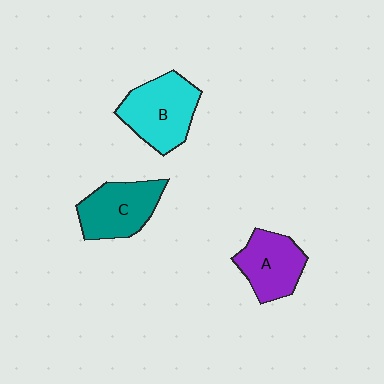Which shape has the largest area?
Shape B (cyan).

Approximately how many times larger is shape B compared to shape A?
Approximately 1.2 times.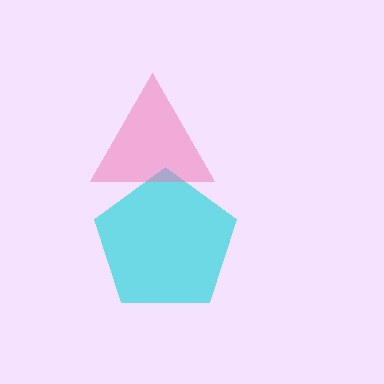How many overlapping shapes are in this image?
There are 2 overlapping shapes in the image.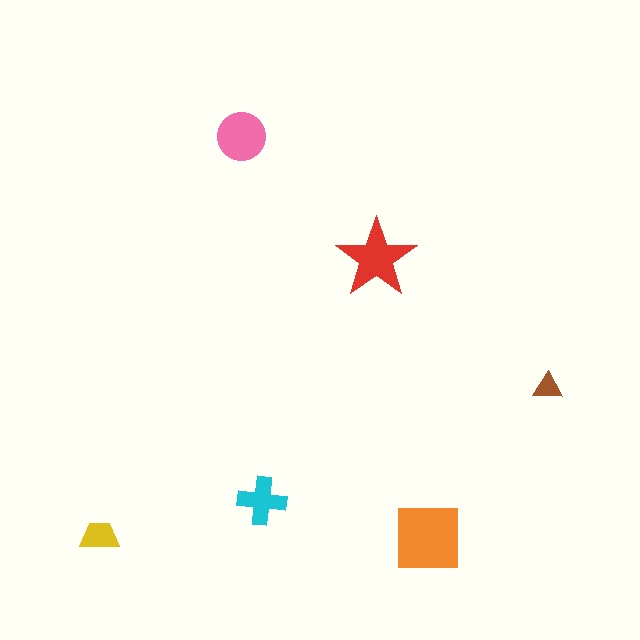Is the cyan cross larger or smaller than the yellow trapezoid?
Larger.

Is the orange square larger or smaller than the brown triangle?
Larger.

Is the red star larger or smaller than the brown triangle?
Larger.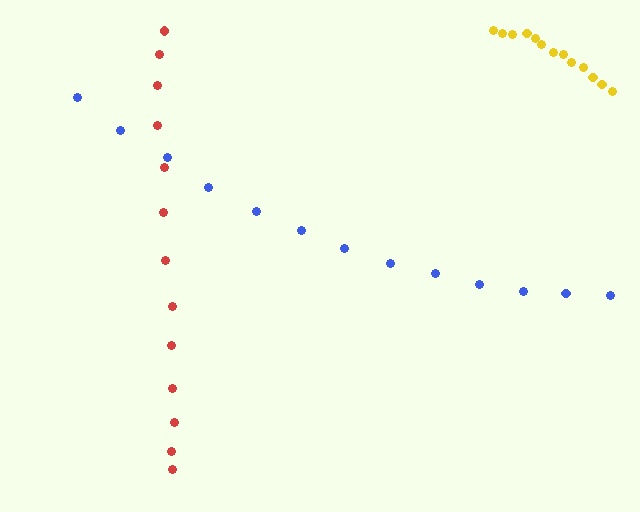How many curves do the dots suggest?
There are 3 distinct paths.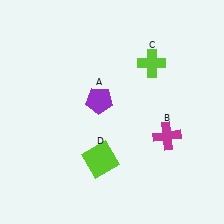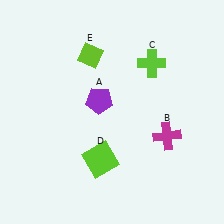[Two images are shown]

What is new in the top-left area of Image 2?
A lime diamond (E) was added in the top-left area of Image 2.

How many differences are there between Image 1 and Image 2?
There is 1 difference between the two images.